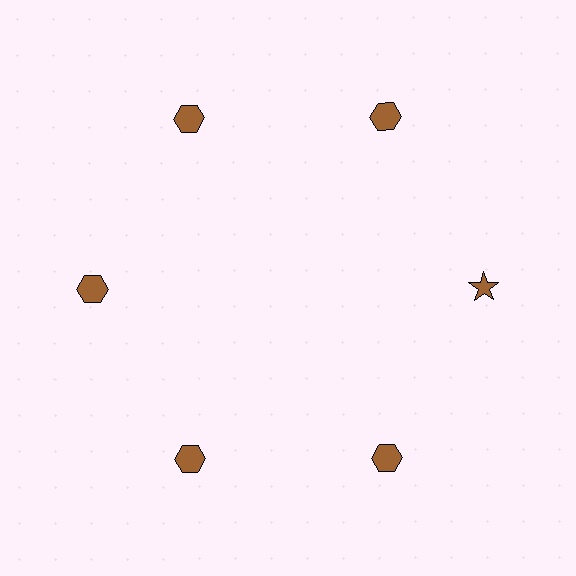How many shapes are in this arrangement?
There are 6 shapes arranged in a ring pattern.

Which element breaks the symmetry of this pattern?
The brown star at roughly the 3 o'clock position breaks the symmetry. All other shapes are brown hexagons.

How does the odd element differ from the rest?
It has a different shape: star instead of hexagon.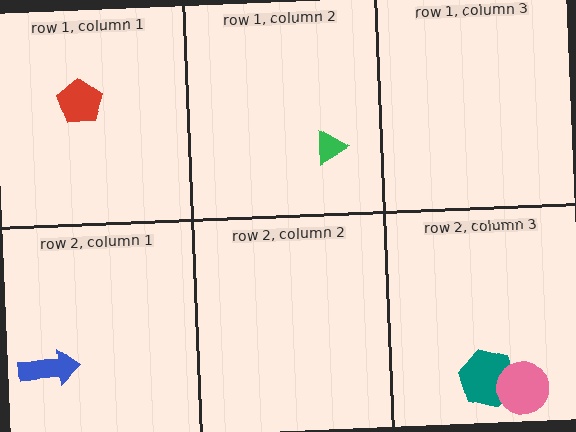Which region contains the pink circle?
The row 2, column 3 region.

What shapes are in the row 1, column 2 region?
The green triangle.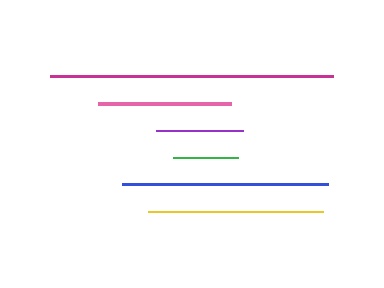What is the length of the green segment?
The green segment is approximately 66 pixels long.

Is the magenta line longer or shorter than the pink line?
The magenta line is longer than the pink line.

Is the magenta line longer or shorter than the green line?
The magenta line is longer than the green line.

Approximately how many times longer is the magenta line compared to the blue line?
The magenta line is approximately 1.4 times the length of the blue line.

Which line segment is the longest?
The magenta line is the longest at approximately 283 pixels.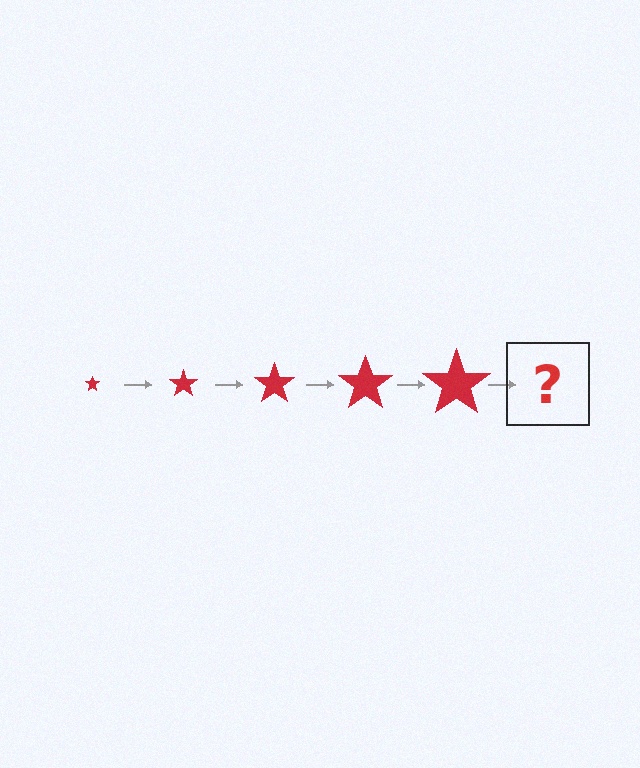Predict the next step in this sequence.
The next step is a red star, larger than the previous one.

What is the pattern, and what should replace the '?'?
The pattern is that the star gets progressively larger each step. The '?' should be a red star, larger than the previous one.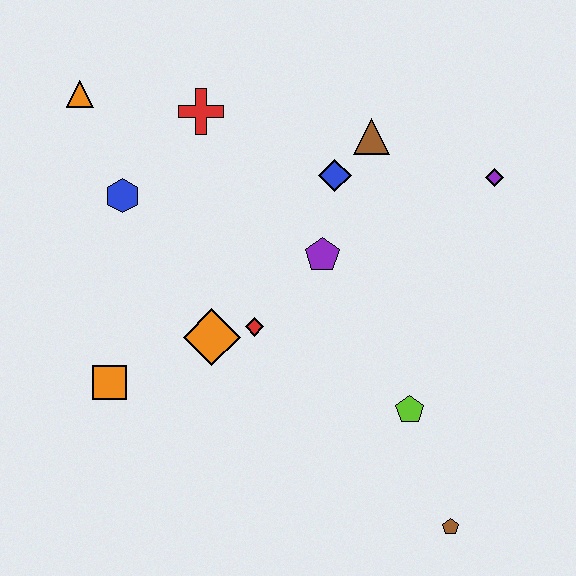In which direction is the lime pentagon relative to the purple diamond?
The lime pentagon is below the purple diamond.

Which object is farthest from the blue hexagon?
The brown pentagon is farthest from the blue hexagon.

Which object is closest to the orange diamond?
The red diamond is closest to the orange diamond.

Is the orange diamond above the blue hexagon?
No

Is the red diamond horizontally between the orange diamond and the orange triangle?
No